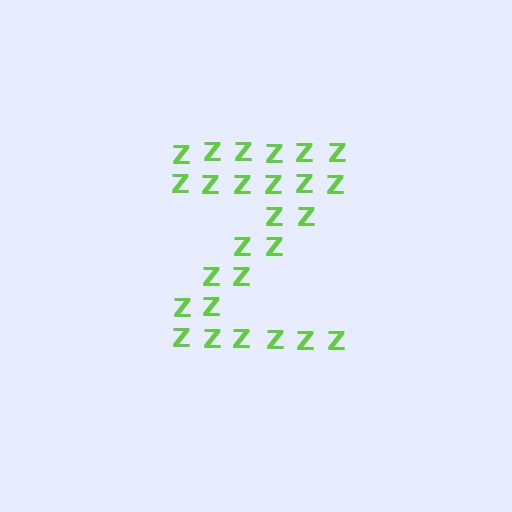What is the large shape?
The large shape is the letter Z.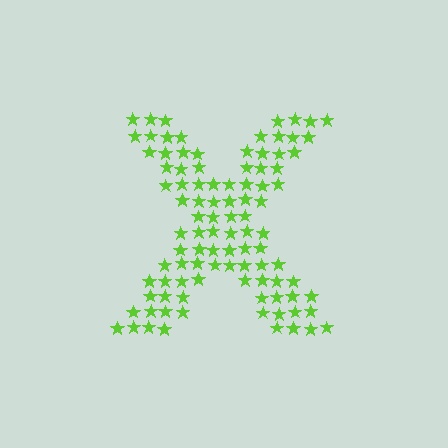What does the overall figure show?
The overall figure shows the letter X.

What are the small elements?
The small elements are stars.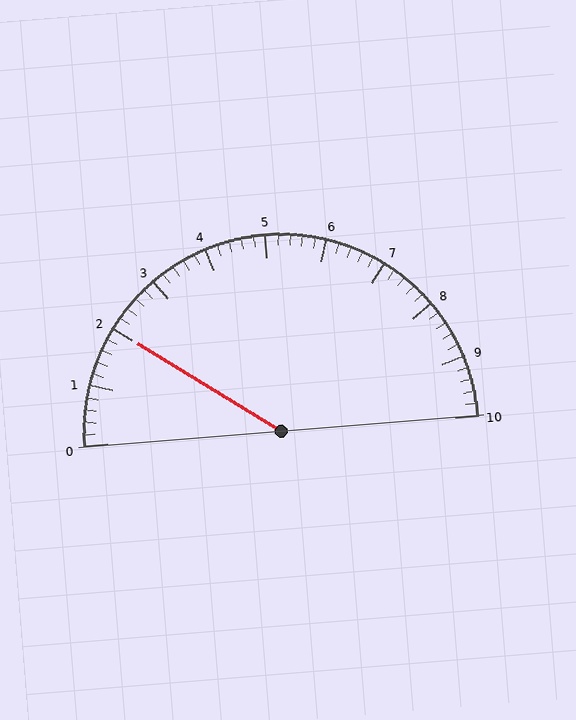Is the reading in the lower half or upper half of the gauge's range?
The reading is in the lower half of the range (0 to 10).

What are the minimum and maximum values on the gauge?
The gauge ranges from 0 to 10.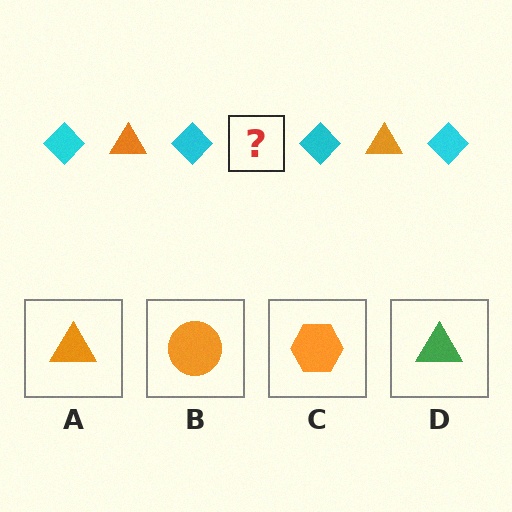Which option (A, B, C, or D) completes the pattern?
A.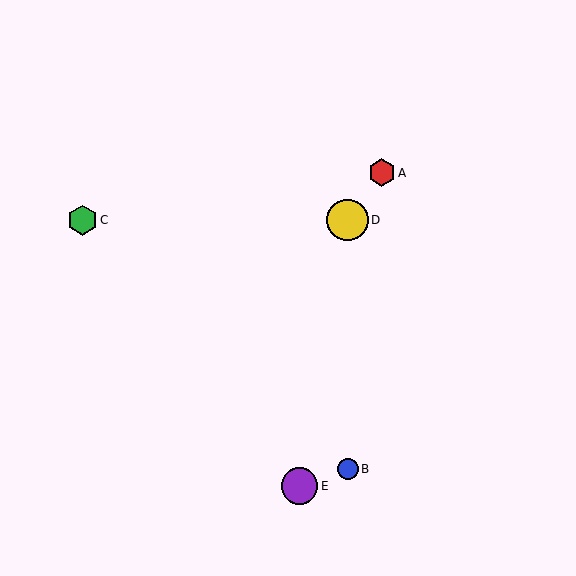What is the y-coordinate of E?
Object E is at y≈486.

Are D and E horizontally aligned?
No, D is at y≈220 and E is at y≈486.